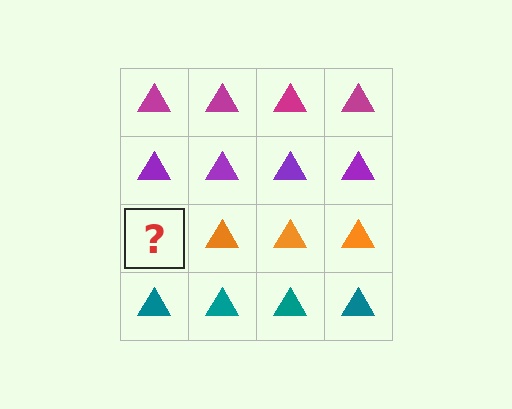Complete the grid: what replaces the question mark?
The question mark should be replaced with an orange triangle.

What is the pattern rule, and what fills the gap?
The rule is that each row has a consistent color. The gap should be filled with an orange triangle.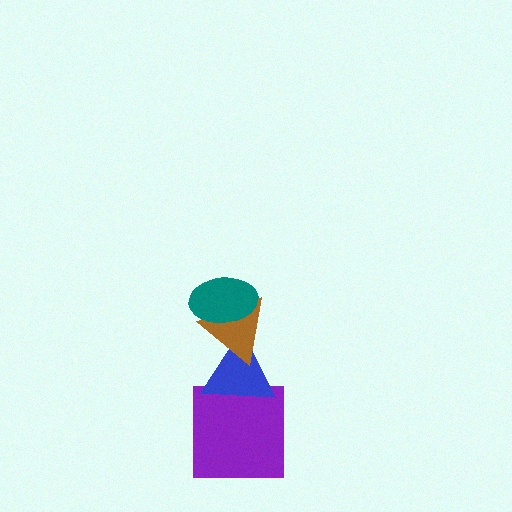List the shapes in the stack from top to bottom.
From top to bottom: the teal ellipse, the brown triangle, the blue triangle, the purple square.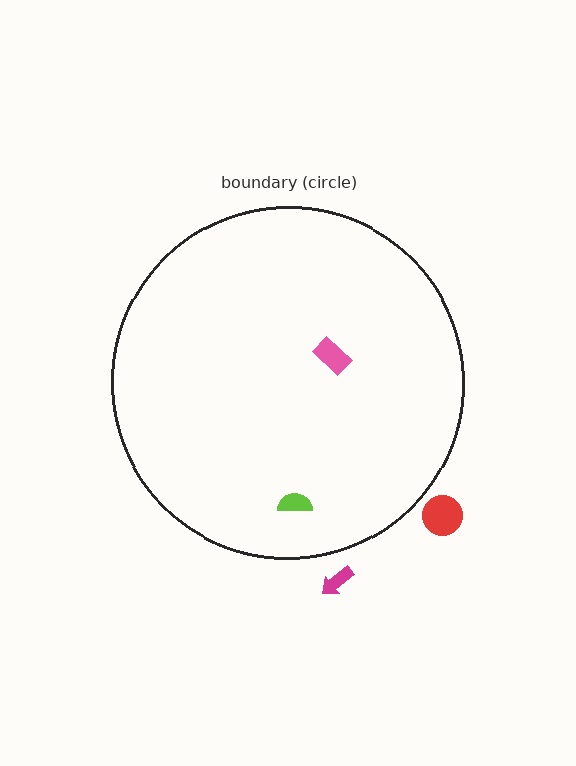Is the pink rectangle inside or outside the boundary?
Inside.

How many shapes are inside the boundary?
2 inside, 2 outside.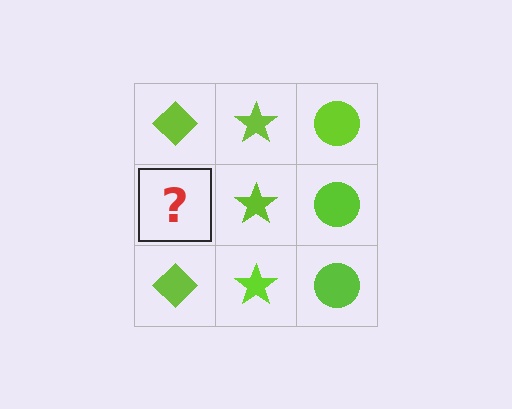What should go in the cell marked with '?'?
The missing cell should contain a lime diamond.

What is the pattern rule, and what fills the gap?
The rule is that each column has a consistent shape. The gap should be filled with a lime diamond.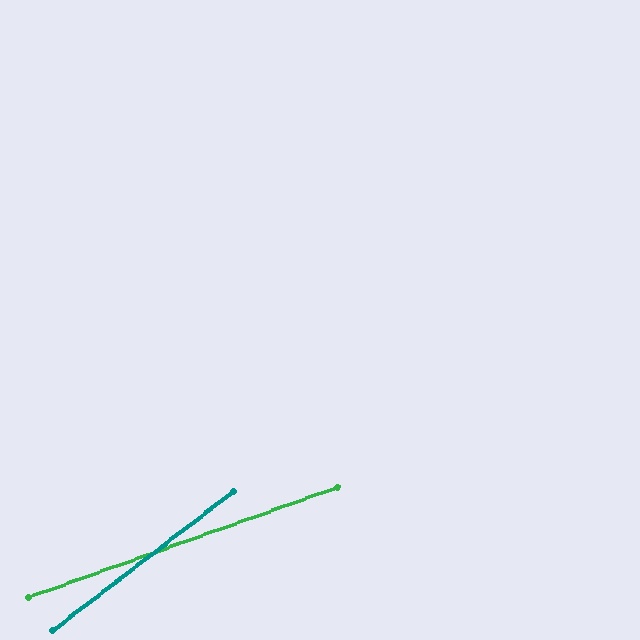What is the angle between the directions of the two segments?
Approximately 18 degrees.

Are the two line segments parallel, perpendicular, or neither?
Neither parallel nor perpendicular — they differ by about 18°.